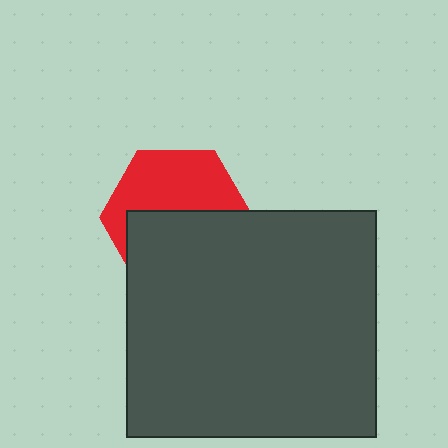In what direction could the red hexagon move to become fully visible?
The red hexagon could move up. That would shift it out from behind the dark gray rectangle entirely.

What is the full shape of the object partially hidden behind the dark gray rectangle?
The partially hidden object is a red hexagon.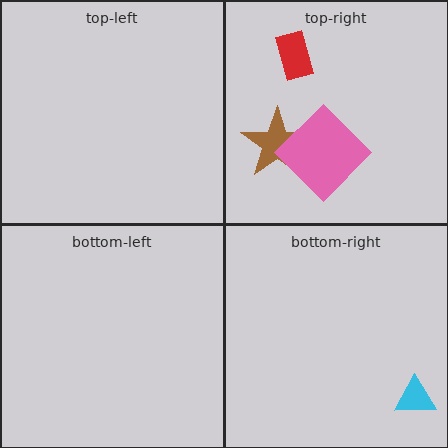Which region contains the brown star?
The top-right region.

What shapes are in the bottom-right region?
The cyan triangle.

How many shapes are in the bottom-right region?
1.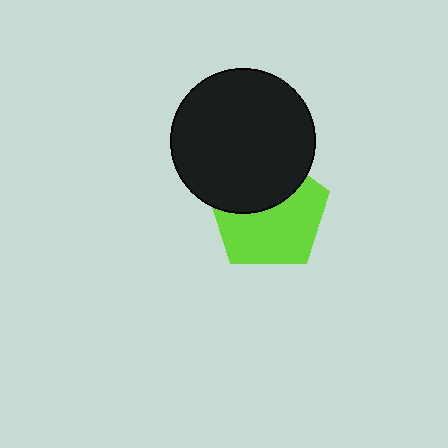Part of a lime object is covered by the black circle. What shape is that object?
It is a pentagon.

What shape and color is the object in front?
The object in front is a black circle.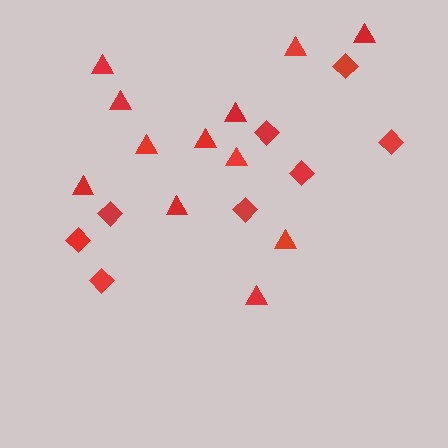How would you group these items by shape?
There are 2 groups: one group of diamonds (8) and one group of triangles (12).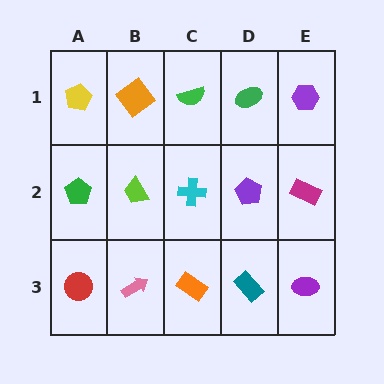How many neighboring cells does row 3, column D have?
3.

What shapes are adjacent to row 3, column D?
A purple pentagon (row 2, column D), an orange rectangle (row 3, column C), a purple ellipse (row 3, column E).